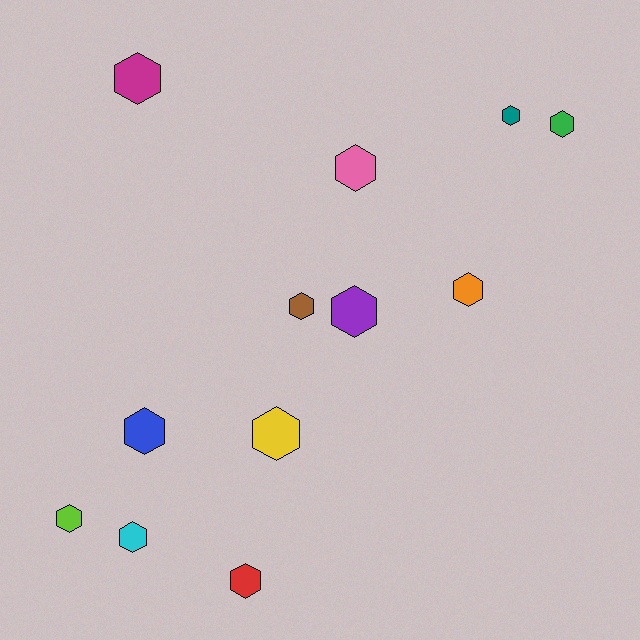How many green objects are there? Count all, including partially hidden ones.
There is 1 green object.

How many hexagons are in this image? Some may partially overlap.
There are 12 hexagons.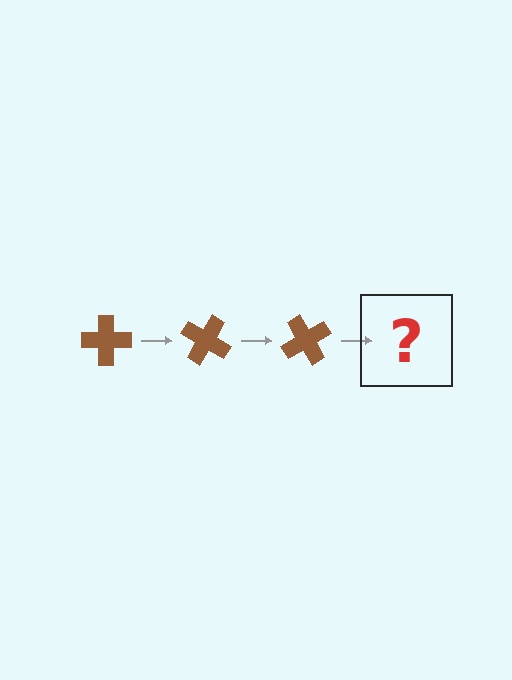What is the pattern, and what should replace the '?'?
The pattern is that the cross rotates 30 degrees each step. The '?' should be a brown cross rotated 90 degrees.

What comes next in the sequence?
The next element should be a brown cross rotated 90 degrees.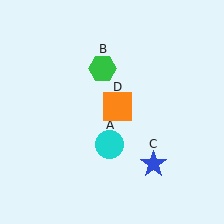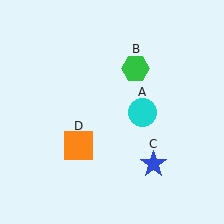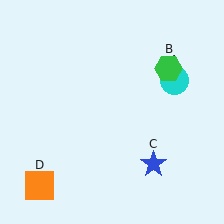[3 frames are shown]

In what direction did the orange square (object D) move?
The orange square (object D) moved down and to the left.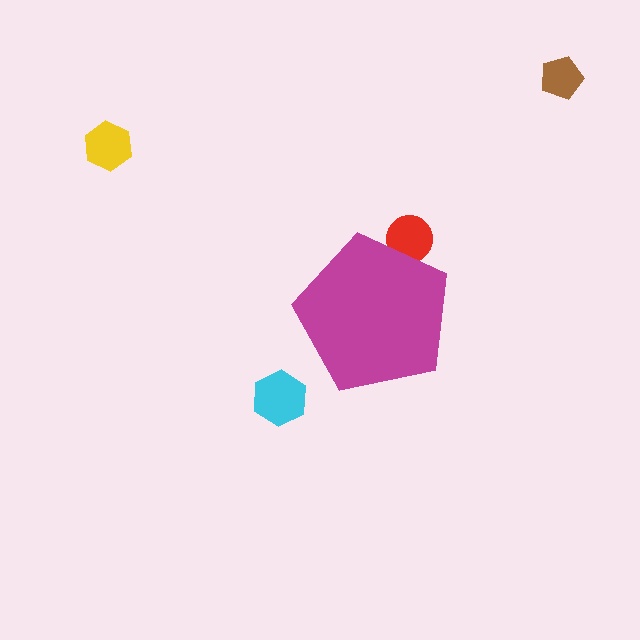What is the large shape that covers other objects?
A magenta pentagon.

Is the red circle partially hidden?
Yes, the red circle is partially hidden behind the magenta pentagon.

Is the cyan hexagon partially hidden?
No, the cyan hexagon is fully visible.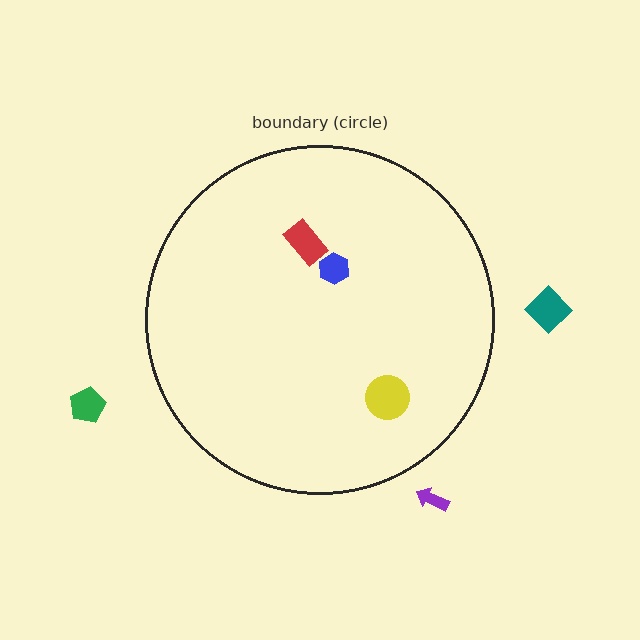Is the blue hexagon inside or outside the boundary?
Inside.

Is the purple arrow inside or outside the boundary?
Outside.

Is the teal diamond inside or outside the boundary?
Outside.